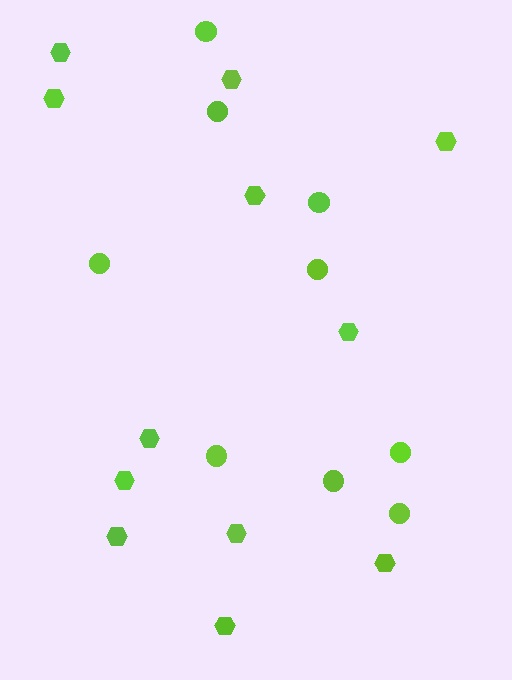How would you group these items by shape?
There are 2 groups: one group of circles (9) and one group of hexagons (12).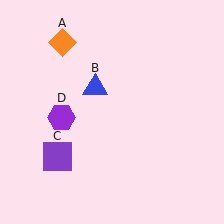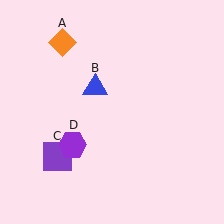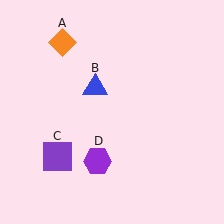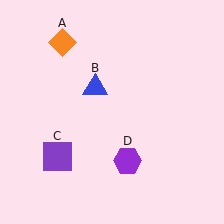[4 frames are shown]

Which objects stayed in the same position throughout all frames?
Orange diamond (object A) and blue triangle (object B) and purple square (object C) remained stationary.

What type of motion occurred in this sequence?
The purple hexagon (object D) rotated counterclockwise around the center of the scene.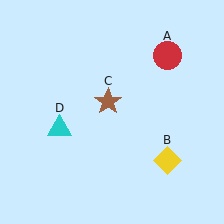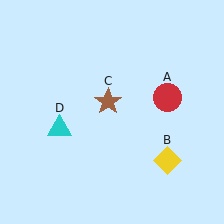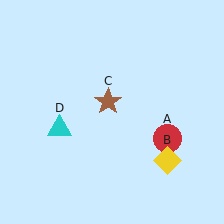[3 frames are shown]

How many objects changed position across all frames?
1 object changed position: red circle (object A).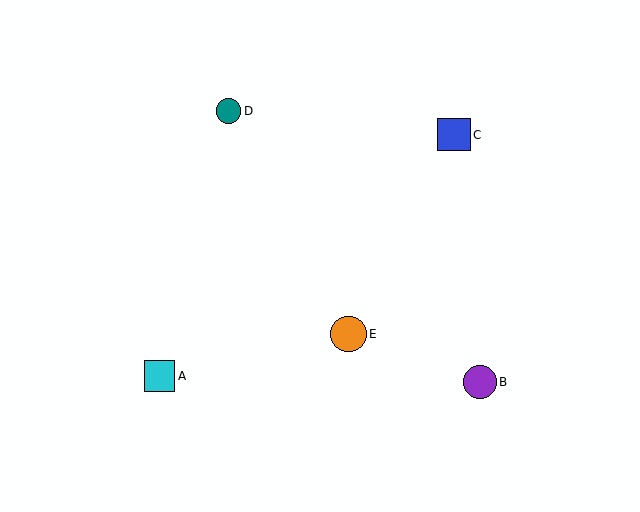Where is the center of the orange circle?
The center of the orange circle is at (349, 334).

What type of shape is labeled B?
Shape B is a purple circle.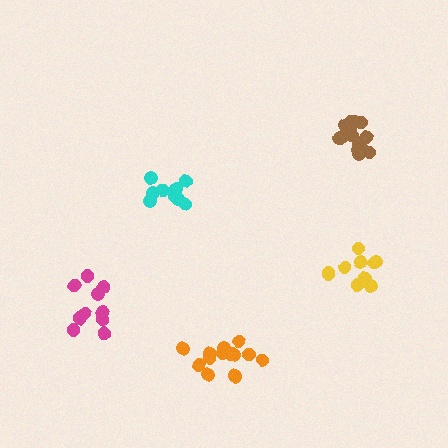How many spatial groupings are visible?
There are 5 spatial groupings.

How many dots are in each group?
Group 1: 10 dots, Group 2: 15 dots, Group 3: 10 dots, Group 4: 10 dots, Group 5: 14 dots (59 total).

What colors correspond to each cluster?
The clusters are colored: yellow, orange, cyan, magenta, brown.